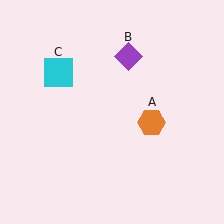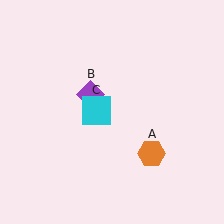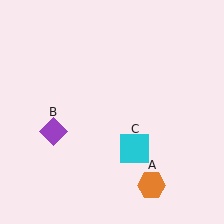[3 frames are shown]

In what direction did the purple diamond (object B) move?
The purple diamond (object B) moved down and to the left.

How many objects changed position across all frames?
3 objects changed position: orange hexagon (object A), purple diamond (object B), cyan square (object C).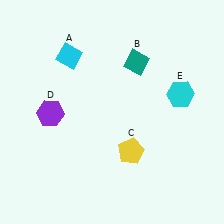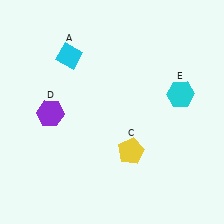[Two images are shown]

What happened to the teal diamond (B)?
The teal diamond (B) was removed in Image 2. It was in the top-right area of Image 1.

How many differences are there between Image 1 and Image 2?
There is 1 difference between the two images.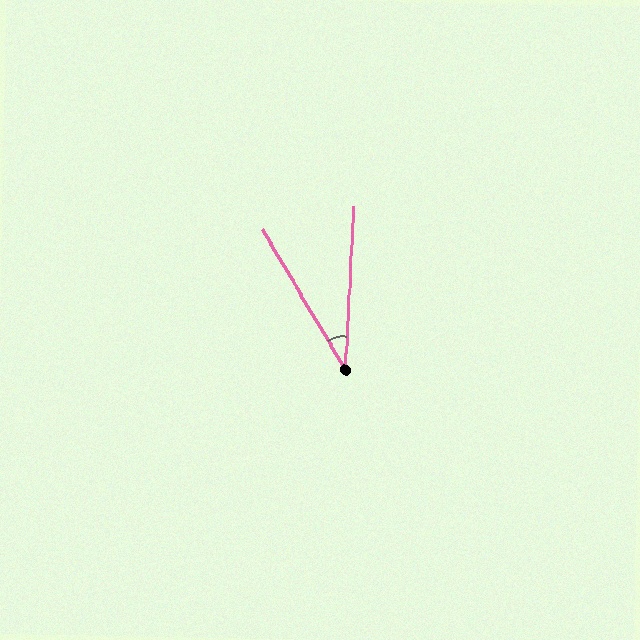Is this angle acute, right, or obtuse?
It is acute.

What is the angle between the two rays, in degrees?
Approximately 33 degrees.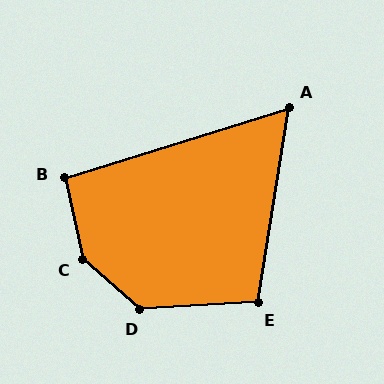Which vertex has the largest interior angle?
C, at approximately 144 degrees.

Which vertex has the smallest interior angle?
A, at approximately 64 degrees.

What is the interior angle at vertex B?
Approximately 95 degrees (approximately right).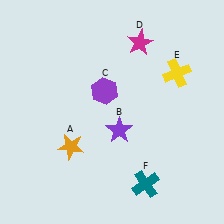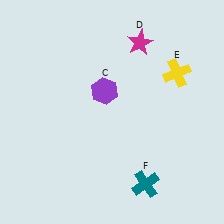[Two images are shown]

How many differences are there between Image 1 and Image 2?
There are 2 differences between the two images.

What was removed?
The orange star (A), the purple star (B) were removed in Image 2.